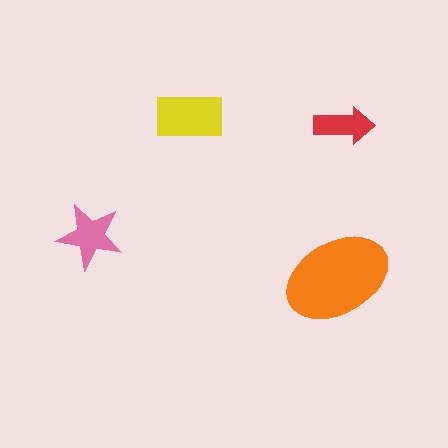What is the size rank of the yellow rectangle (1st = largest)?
2nd.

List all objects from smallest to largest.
The red arrow, the pink star, the yellow rectangle, the orange ellipse.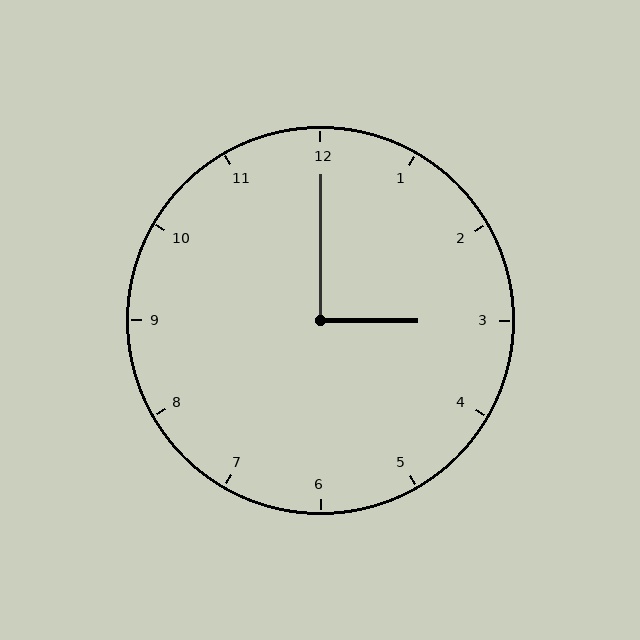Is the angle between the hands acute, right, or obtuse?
It is right.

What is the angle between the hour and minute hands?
Approximately 90 degrees.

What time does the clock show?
3:00.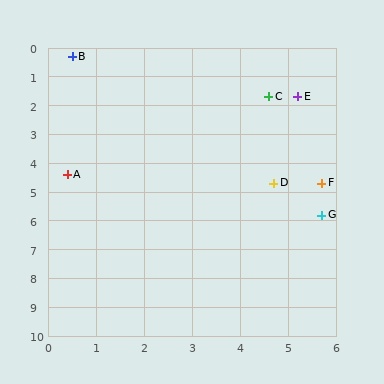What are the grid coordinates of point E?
Point E is at approximately (5.2, 1.7).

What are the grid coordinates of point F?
Point F is at approximately (5.7, 4.7).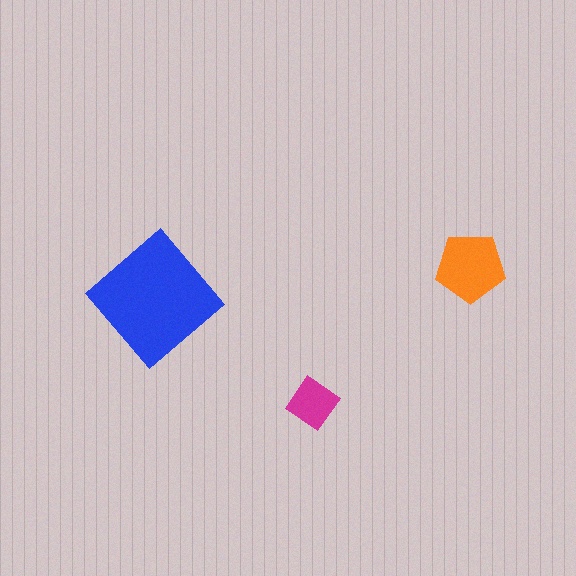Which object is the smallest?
The magenta diamond.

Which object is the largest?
The blue diamond.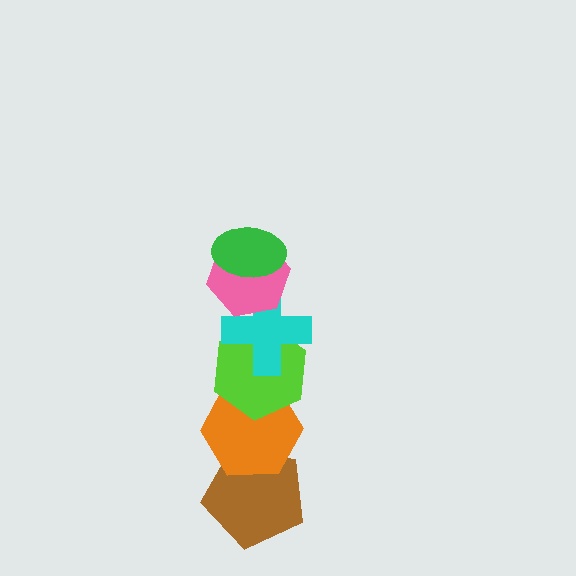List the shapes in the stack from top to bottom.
From top to bottom: the green ellipse, the pink hexagon, the cyan cross, the lime hexagon, the orange hexagon, the brown pentagon.